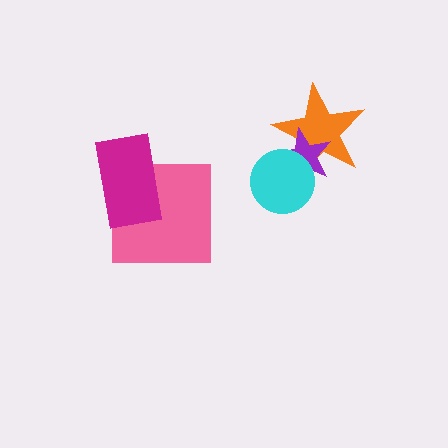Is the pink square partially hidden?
Yes, it is partially covered by another shape.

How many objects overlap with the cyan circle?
2 objects overlap with the cyan circle.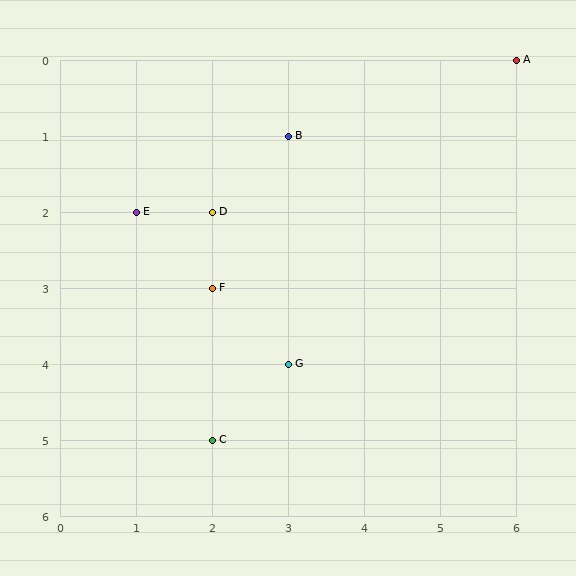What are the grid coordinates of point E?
Point E is at grid coordinates (1, 2).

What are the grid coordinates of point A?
Point A is at grid coordinates (6, 0).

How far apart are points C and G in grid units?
Points C and G are 1 column and 1 row apart (about 1.4 grid units diagonally).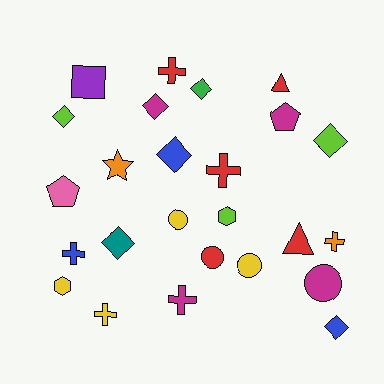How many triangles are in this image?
There are 2 triangles.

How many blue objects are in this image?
There are 3 blue objects.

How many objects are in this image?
There are 25 objects.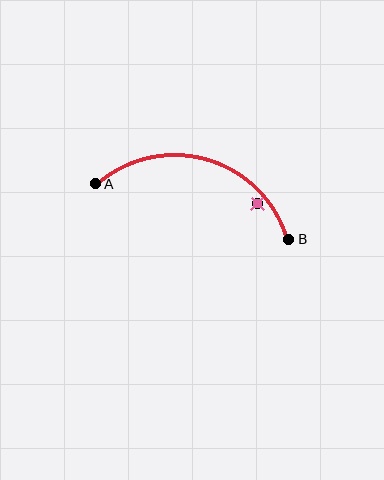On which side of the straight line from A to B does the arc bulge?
The arc bulges above the straight line connecting A and B.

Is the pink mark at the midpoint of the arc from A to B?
No — the pink mark does not lie on the arc at all. It sits slightly inside the curve.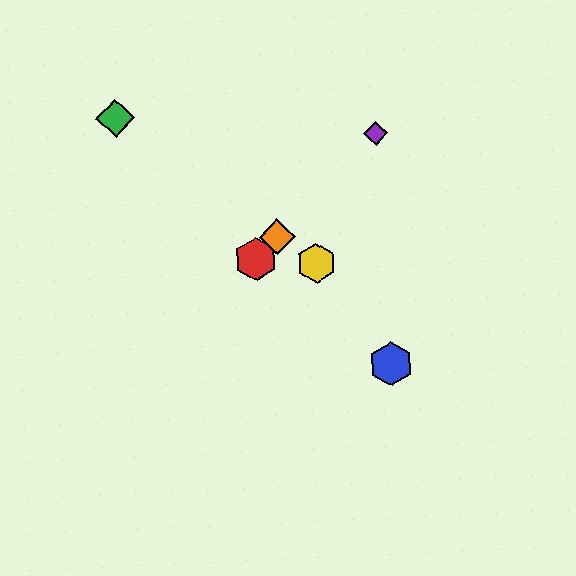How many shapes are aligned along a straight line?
3 shapes (the red hexagon, the purple diamond, the orange diamond) are aligned along a straight line.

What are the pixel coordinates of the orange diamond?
The orange diamond is at (277, 237).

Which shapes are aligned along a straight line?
The red hexagon, the purple diamond, the orange diamond are aligned along a straight line.